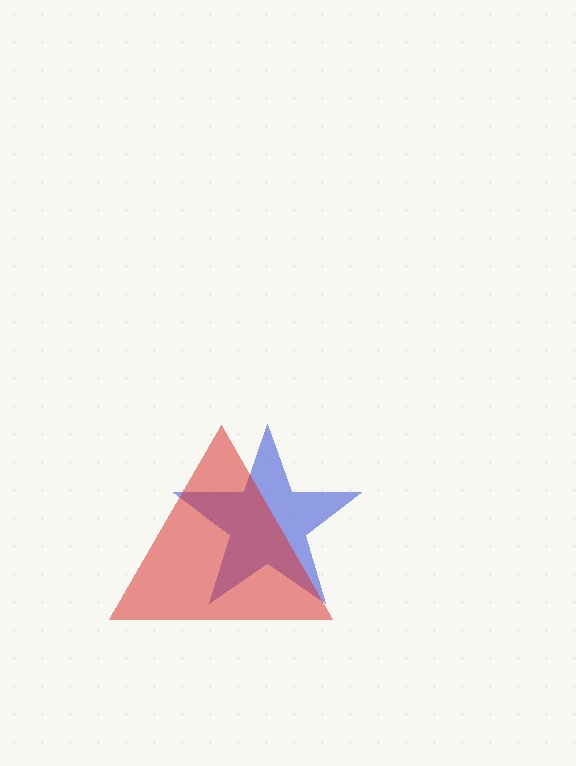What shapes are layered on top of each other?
The layered shapes are: a blue star, a red triangle.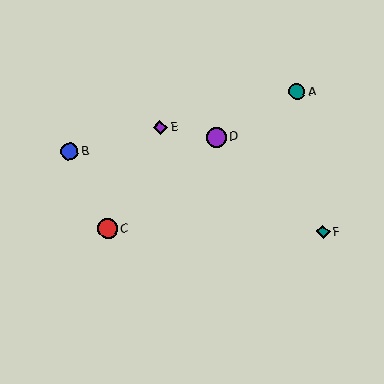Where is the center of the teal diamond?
The center of the teal diamond is at (323, 232).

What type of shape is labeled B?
Shape B is a blue circle.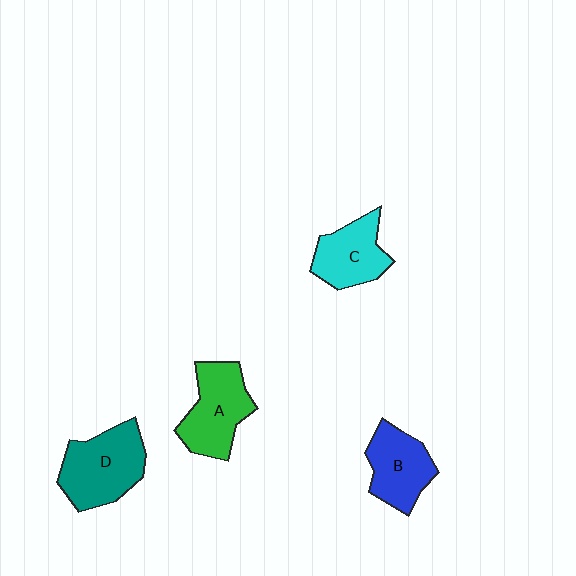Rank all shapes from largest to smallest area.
From largest to smallest: D (teal), A (green), B (blue), C (cyan).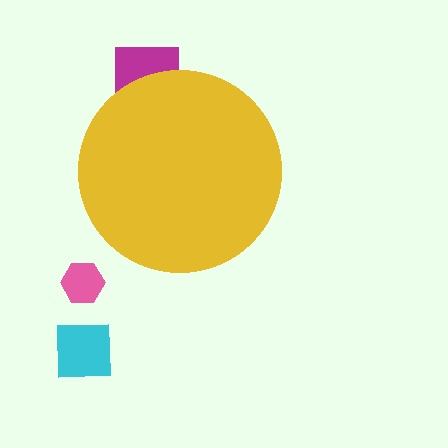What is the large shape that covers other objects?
A yellow circle.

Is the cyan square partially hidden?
No, the cyan square is fully visible.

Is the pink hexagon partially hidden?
No, the pink hexagon is fully visible.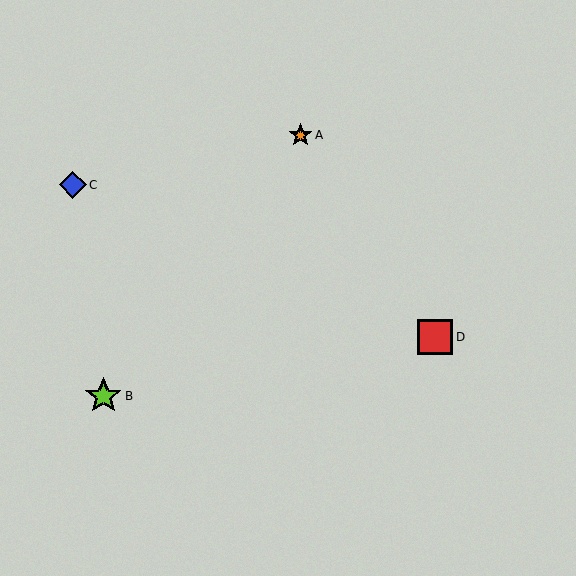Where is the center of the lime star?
The center of the lime star is at (103, 396).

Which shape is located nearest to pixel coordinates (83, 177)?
The blue diamond (labeled C) at (73, 185) is nearest to that location.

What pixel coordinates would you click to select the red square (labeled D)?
Click at (435, 337) to select the red square D.